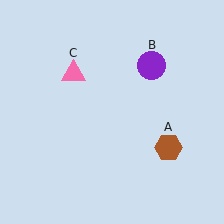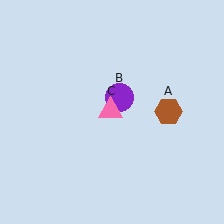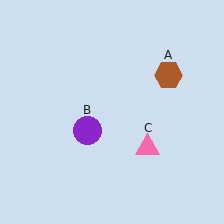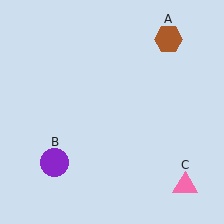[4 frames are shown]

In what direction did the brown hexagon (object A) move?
The brown hexagon (object A) moved up.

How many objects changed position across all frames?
3 objects changed position: brown hexagon (object A), purple circle (object B), pink triangle (object C).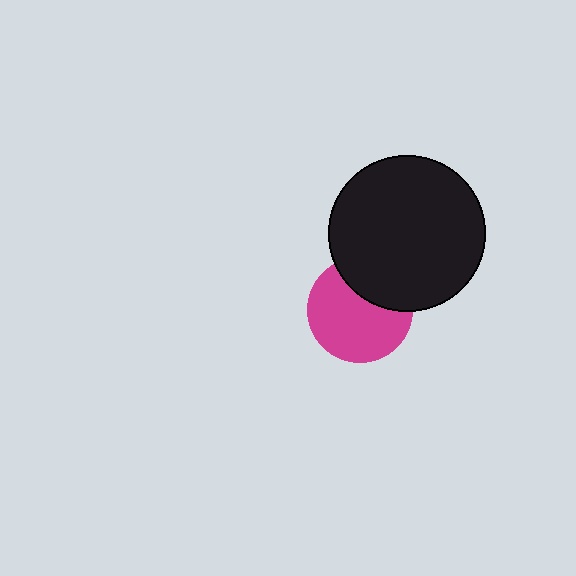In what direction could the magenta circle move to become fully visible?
The magenta circle could move down. That would shift it out from behind the black circle entirely.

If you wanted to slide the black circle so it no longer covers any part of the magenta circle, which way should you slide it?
Slide it up — that is the most direct way to separate the two shapes.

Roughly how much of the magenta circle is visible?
Most of it is visible (roughly 69%).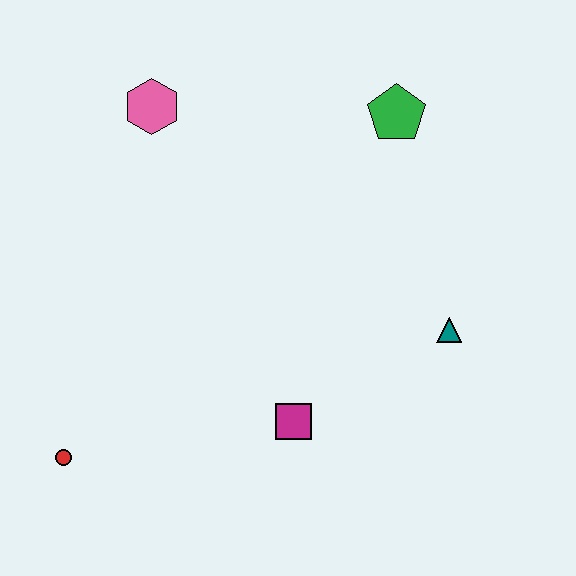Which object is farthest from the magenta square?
The pink hexagon is farthest from the magenta square.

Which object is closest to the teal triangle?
The magenta square is closest to the teal triangle.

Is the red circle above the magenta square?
No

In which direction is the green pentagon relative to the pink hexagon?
The green pentagon is to the right of the pink hexagon.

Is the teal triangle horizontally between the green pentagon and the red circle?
No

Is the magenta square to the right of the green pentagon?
No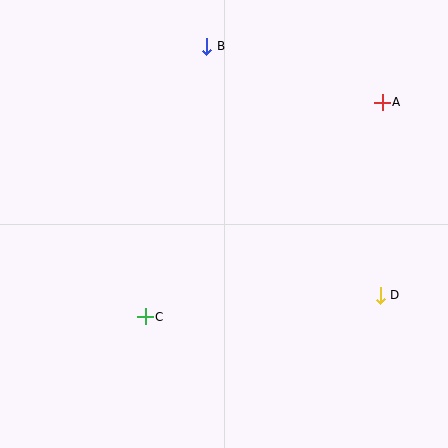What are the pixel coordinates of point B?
Point B is at (207, 46).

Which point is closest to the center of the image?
Point C at (145, 317) is closest to the center.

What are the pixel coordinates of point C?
Point C is at (145, 317).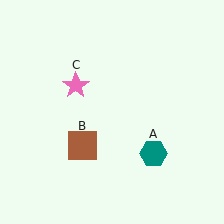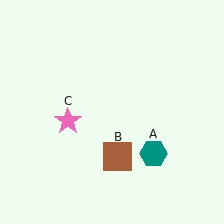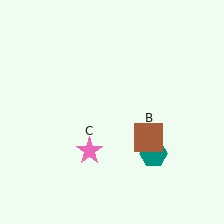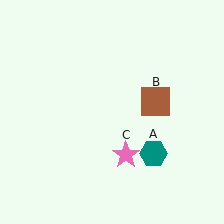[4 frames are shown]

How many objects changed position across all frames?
2 objects changed position: brown square (object B), pink star (object C).